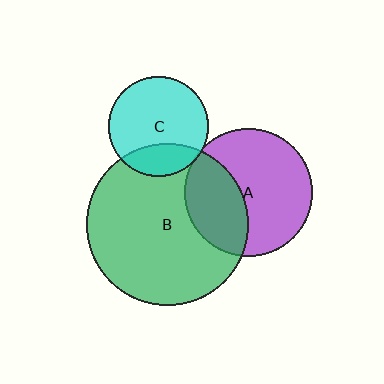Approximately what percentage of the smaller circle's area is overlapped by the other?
Approximately 25%.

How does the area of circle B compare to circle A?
Approximately 1.6 times.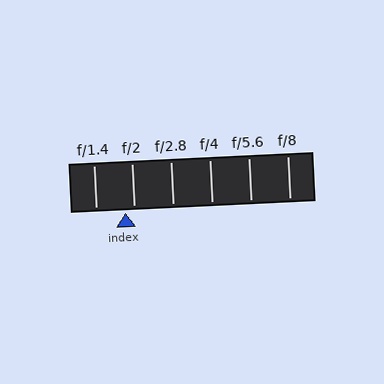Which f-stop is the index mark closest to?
The index mark is closest to f/2.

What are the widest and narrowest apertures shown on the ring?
The widest aperture shown is f/1.4 and the narrowest is f/8.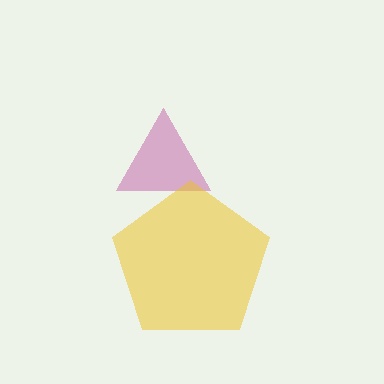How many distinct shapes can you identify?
There are 2 distinct shapes: a magenta triangle, a yellow pentagon.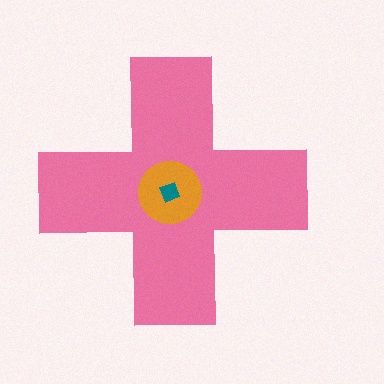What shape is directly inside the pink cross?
The orange circle.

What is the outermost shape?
The pink cross.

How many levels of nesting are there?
3.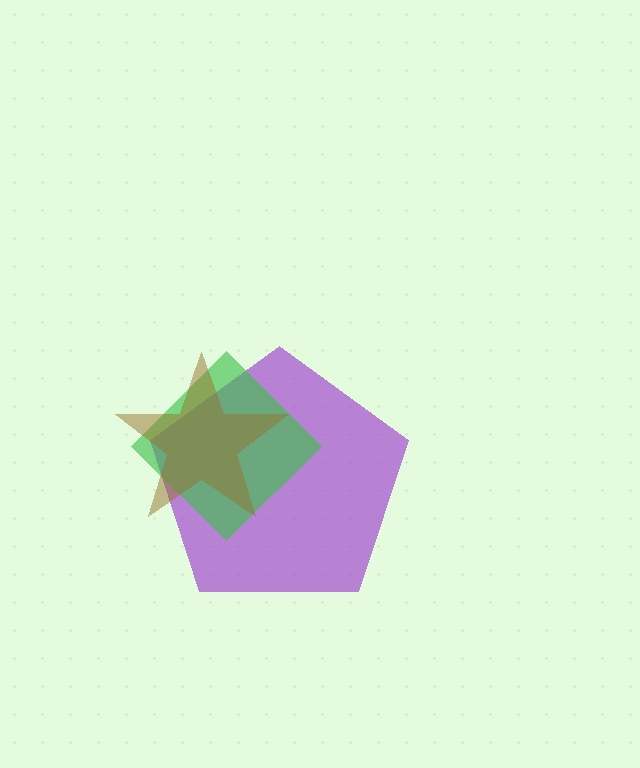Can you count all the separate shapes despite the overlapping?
Yes, there are 3 separate shapes.